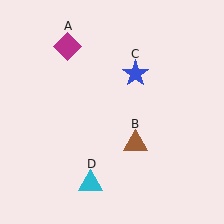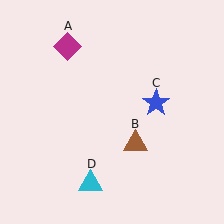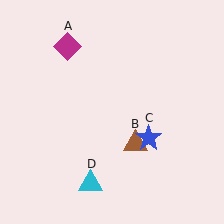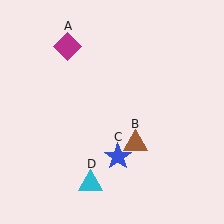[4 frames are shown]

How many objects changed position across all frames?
1 object changed position: blue star (object C).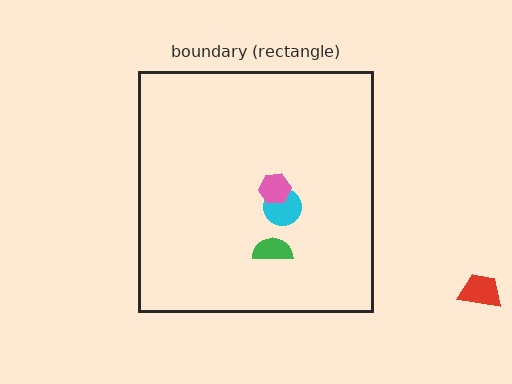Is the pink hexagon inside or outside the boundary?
Inside.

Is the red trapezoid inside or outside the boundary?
Outside.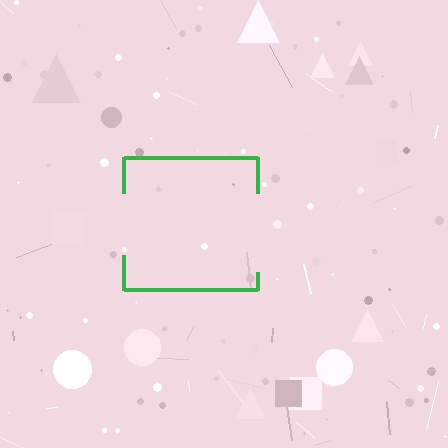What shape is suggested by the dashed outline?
The dashed outline suggests a square.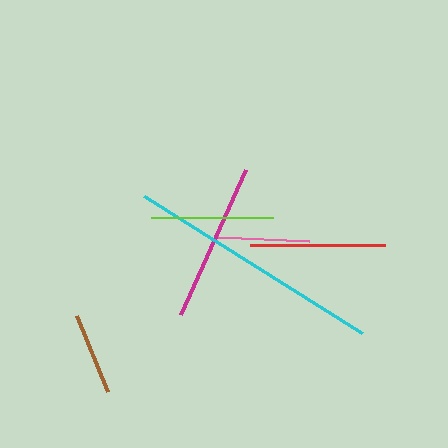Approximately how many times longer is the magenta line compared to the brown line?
The magenta line is approximately 1.9 times the length of the brown line.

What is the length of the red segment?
The red segment is approximately 135 pixels long.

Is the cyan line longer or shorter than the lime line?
The cyan line is longer than the lime line.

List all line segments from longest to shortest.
From longest to shortest: cyan, magenta, red, lime, pink, brown.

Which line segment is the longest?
The cyan line is the longest at approximately 257 pixels.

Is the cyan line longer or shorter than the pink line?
The cyan line is longer than the pink line.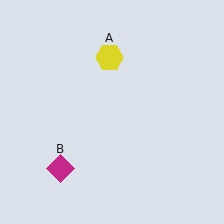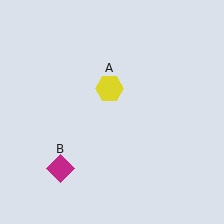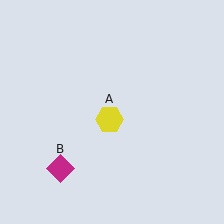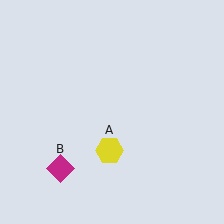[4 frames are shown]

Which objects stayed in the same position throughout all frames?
Magenta diamond (object B) remained stationary.